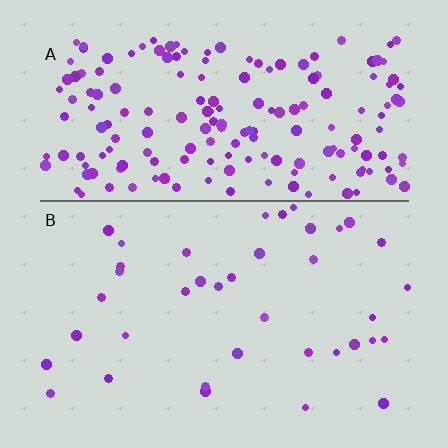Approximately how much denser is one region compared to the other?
Approximately 4.9× — region A over region B.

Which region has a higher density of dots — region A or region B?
A (the top).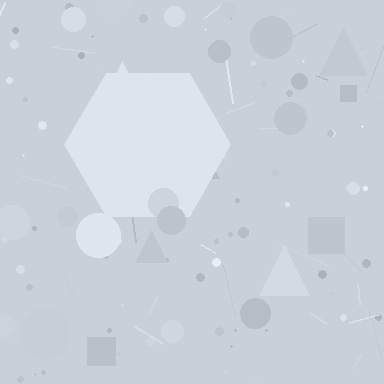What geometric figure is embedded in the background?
A hexagon is embedded in the background.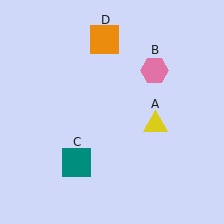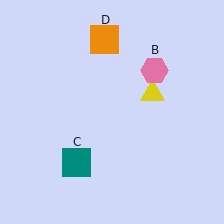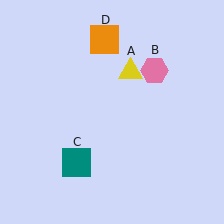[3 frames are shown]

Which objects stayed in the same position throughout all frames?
Pink hexagon (object B) and teal square (object C) and orange square (object D) remained stationary.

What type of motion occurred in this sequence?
The yellow triangle (object A) rotated counterclockwise around the center of the scene.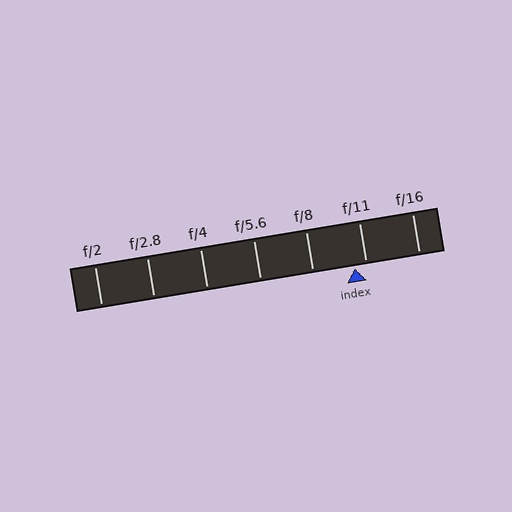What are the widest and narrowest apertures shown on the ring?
The widest aperture shown is f/2 and the narrowest is f/16.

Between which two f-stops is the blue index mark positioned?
The index mark is between f/8 and f/11.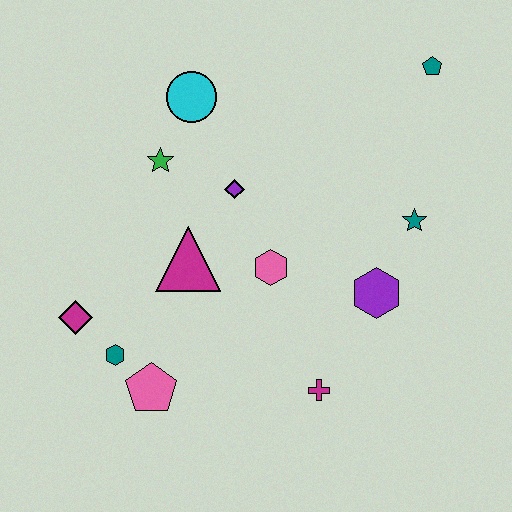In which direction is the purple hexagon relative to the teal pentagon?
The purple hexagon is below the teal pentagon.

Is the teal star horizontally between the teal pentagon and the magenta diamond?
Yes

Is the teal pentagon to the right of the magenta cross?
Yes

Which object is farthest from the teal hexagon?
The teal pentagon is farthest from the teal hexagon.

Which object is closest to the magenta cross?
The purple hexagon is closest to the magenta cross.